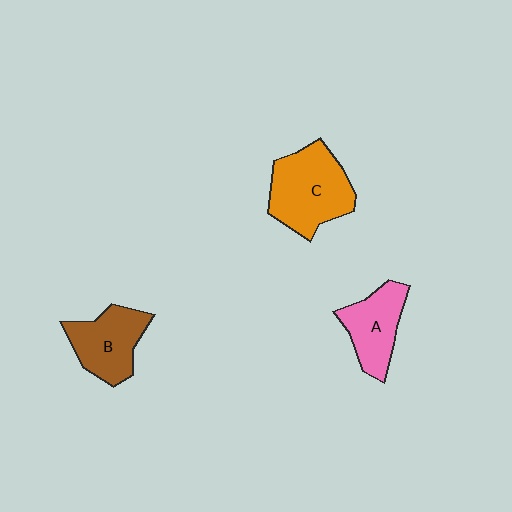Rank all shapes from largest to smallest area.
From largest to smallest: C (orange), B (brown), A (pink).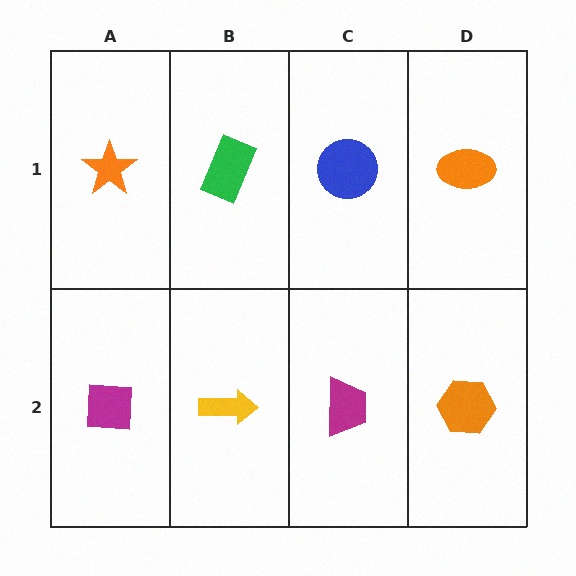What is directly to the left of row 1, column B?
An orange star.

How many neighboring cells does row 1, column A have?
2.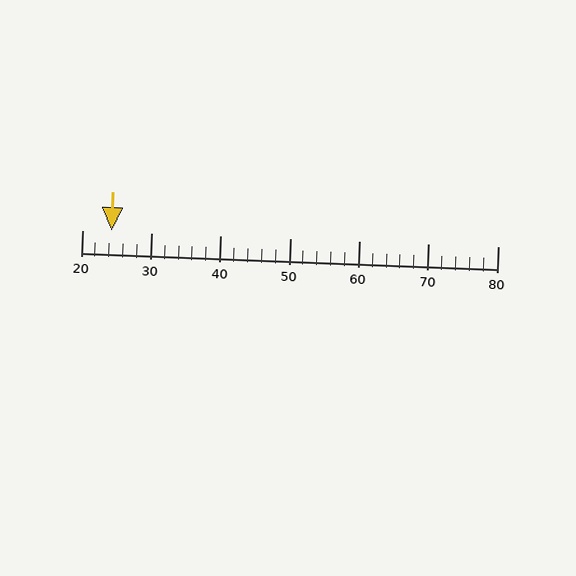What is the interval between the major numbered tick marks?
The major tick marks are spaced 10 units apart.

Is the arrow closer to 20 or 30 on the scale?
The arrow is closer to 20.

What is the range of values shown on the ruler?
The ruler shows values from 20 to 80.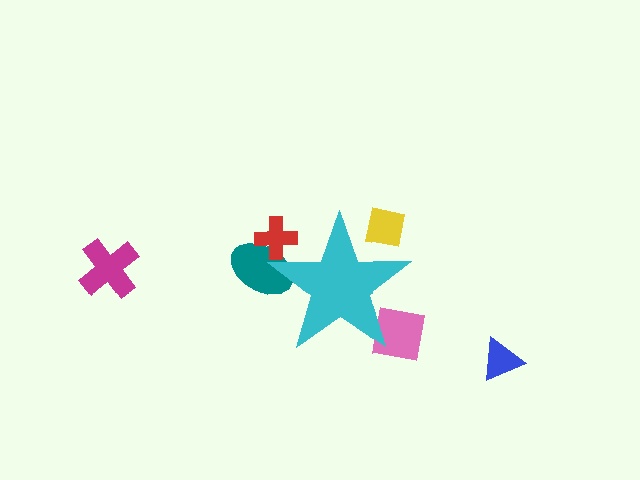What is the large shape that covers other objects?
A cyan star.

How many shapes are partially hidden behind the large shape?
4 shapes are partially hidden.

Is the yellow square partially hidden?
Yes, the yellow square is partially hidden behind the cyan star.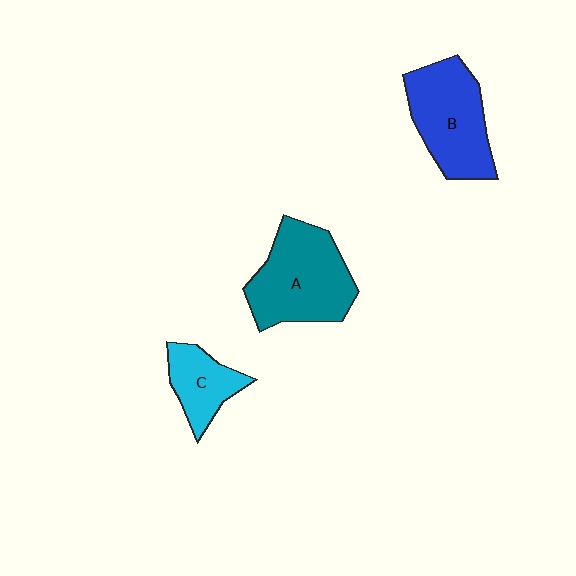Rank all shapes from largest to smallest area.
From largest to smallest: A (teal), B (blue), C (cyan).